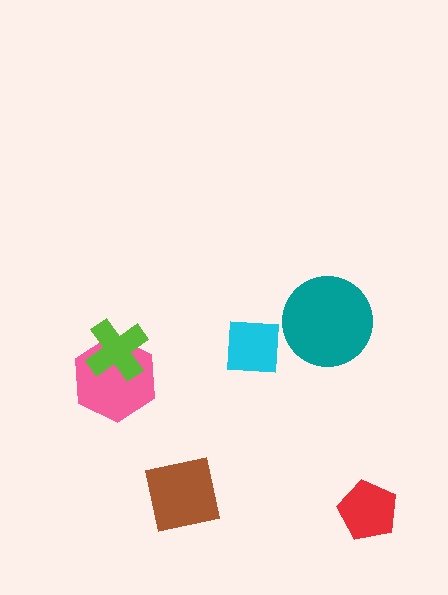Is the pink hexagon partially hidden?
Yes, it is partially covered by another shape.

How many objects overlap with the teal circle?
0 objects overlap with the teal circle.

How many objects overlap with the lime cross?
1 object overlaps with the lime cross.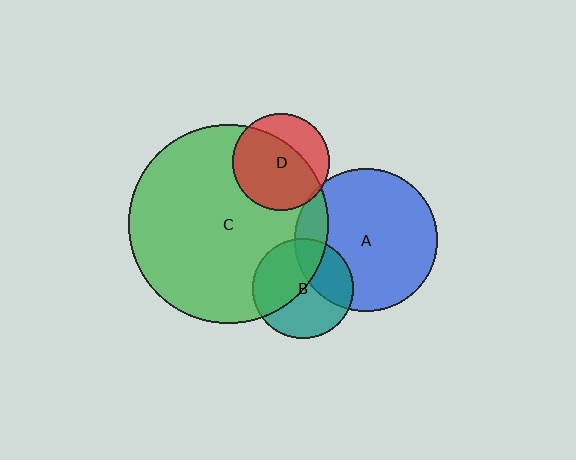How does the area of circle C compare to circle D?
Approximately 4.3 times.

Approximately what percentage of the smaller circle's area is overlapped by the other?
Approximately 15%.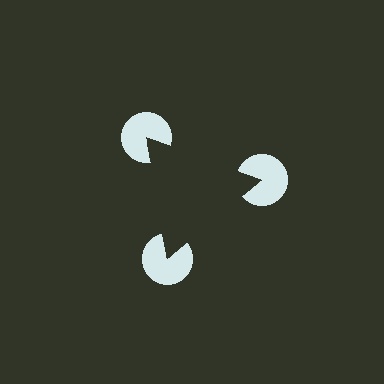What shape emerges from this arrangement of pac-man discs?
An illusory triangle — its edges are inferred from the aligned wedge cuts in the pac-man discs, not physically drawn.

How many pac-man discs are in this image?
There are 3 — one at each vertex of the illusory triangle.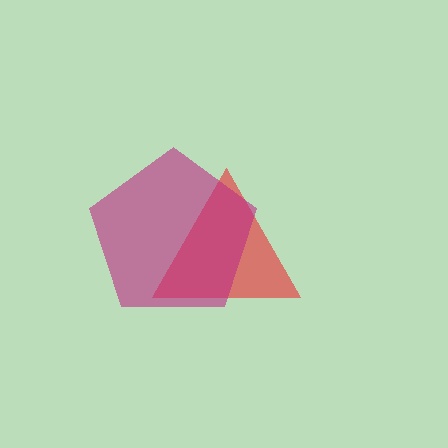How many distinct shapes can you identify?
There are 2 distinct shapes: a red triangle, a magenta pentagon.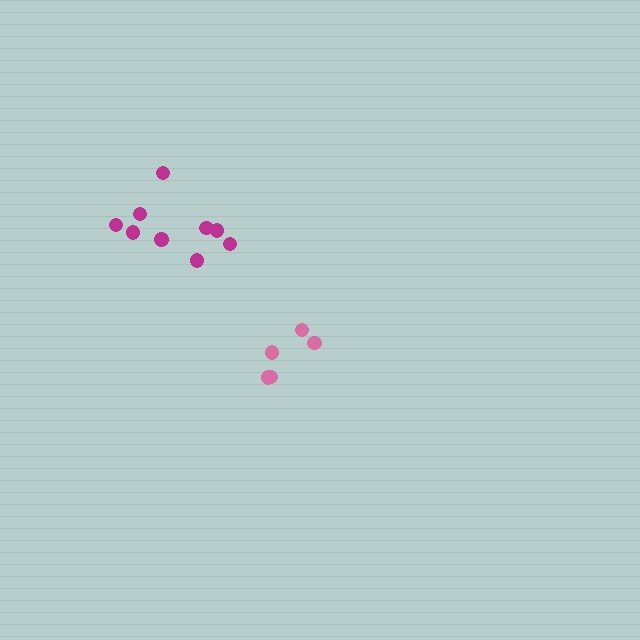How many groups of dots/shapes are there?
There are 2 groups.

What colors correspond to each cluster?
The clusters are colored: pink, magenta.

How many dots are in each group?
Group 1: 5 dots, Group 2: 9 dots (14 total).